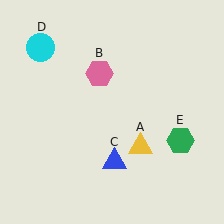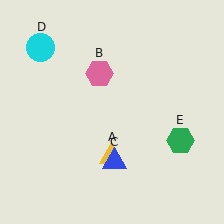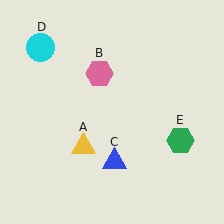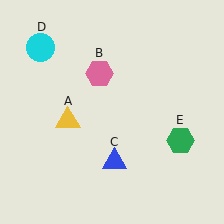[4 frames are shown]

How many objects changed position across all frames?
1 object changed position: yellow triangle (object A).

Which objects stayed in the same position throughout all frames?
Pink hexagon (object B) and blue triangle (object C) and cyan circle (object D) and green hexagon (object E) remained stationary.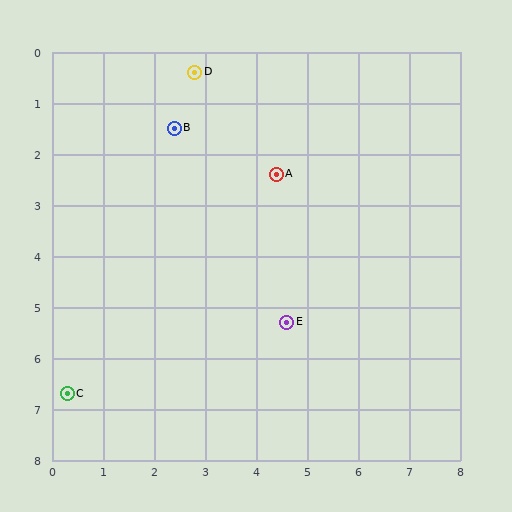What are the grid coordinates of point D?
Point D is at approximately (2.8, 0.4).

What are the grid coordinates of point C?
Point C is at approximately (0.3, 6.7).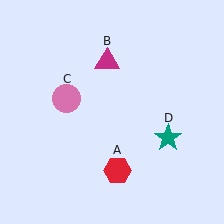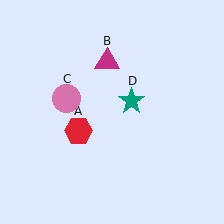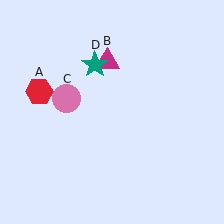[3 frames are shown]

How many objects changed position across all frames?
2 objects changed position: red hexagon (object A), teal star (object D).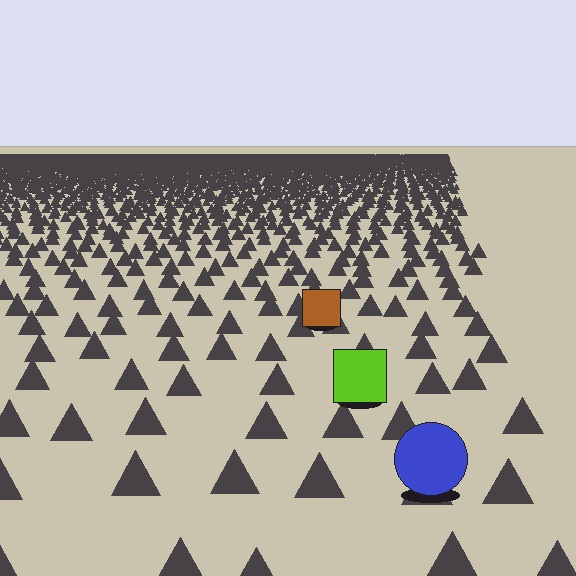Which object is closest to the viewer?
The blue circle is closest. The texture marks near it are larger and more spread out.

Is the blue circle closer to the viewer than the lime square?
Yes. The blue circle is closer — you can tell from the texture gradient: the ground texture is coarser near it.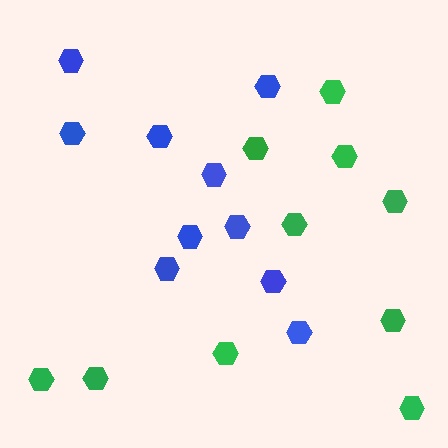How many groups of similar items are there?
There are 2 groups: one group of blue hexagons (10) and one group of green hexagons (10).